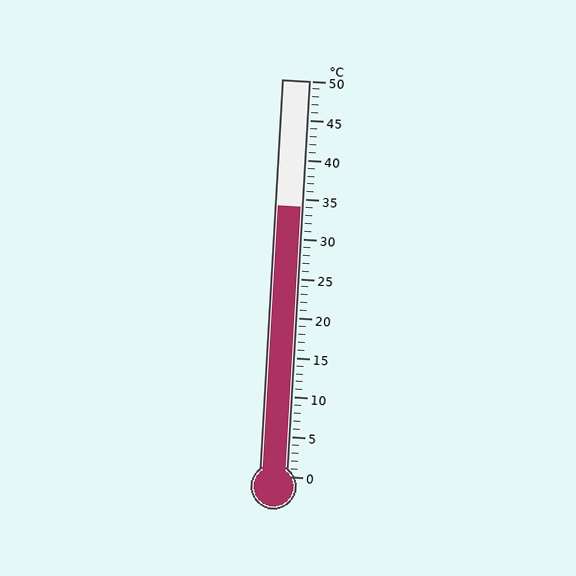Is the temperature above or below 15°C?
The temperature is above 15°C.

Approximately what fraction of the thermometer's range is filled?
The thermometer is filled to approximately 70% of its range.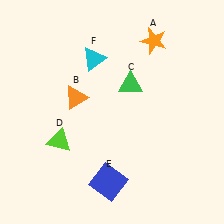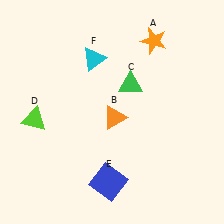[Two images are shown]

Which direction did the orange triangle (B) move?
The orange triangle (B) moved right.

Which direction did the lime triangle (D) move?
The lime triangle (D) moved left.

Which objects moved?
The objects that moved are: the orange triangle (B), the lime triangle (D).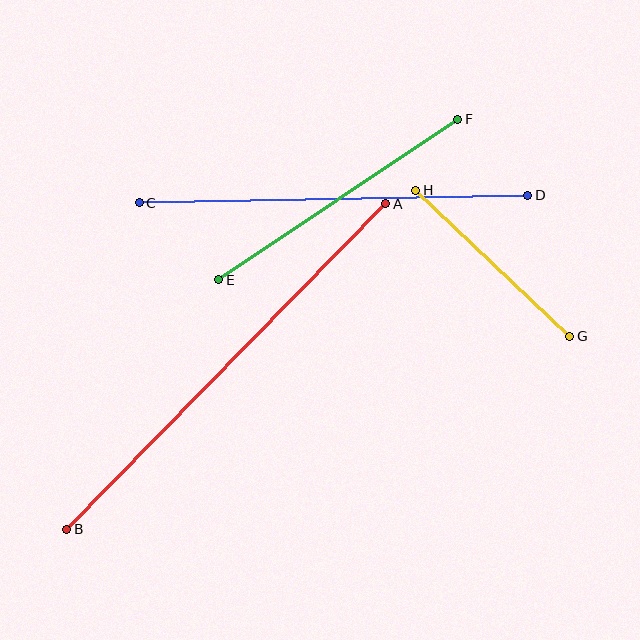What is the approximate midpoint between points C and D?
The midpoint is at approximately (333, 199) pixels.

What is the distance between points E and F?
The distance is approximately 288 pixels.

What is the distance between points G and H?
The distance is approximately 213 pixels.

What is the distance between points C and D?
The distance is approximately 389 pixels.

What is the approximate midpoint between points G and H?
The midpoint is at approximately (493, 263) pixels.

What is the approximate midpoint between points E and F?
The midpoint is at approximately (338, 199) pixels.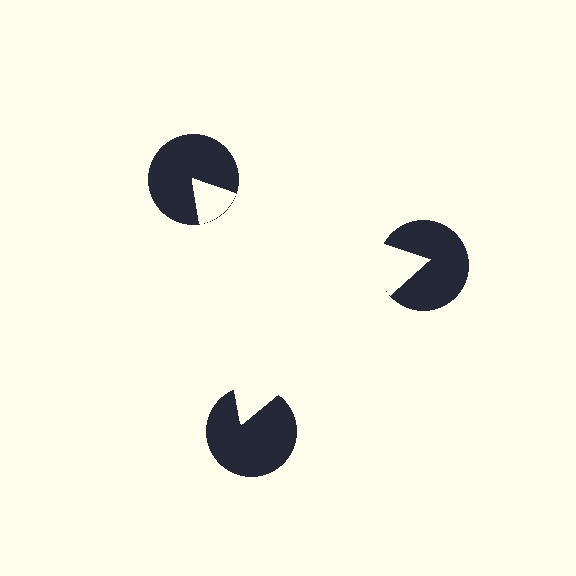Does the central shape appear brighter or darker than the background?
It typically appears slightly brighter than the background, even though no actual brightness change is drawn.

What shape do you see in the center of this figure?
An illusory triangle — its edges are inferred from the aligned wedge cuts in the pac-man discs, not physically drawn.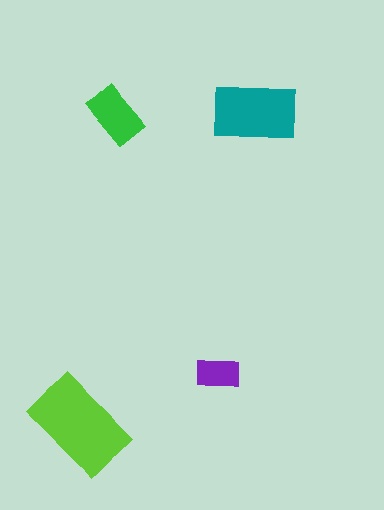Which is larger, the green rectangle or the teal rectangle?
The teal one.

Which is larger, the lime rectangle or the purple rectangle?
The lime one.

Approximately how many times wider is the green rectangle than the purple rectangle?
About 1.5 times wider.